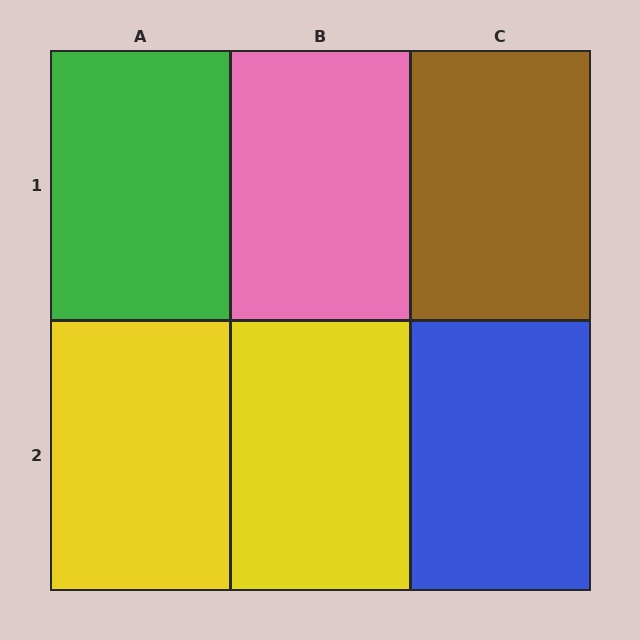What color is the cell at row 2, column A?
Yellow.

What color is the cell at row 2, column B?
Yellow.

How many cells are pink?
1 cell is pink.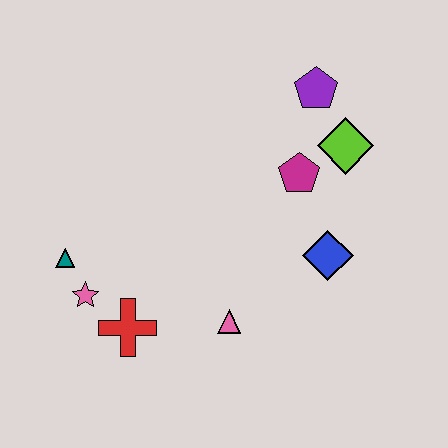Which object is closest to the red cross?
The pink star is closest to the red cross.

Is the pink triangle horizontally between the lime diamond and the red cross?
Yes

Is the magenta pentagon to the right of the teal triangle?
Yes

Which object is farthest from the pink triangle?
The purple pentagon is farthest from the pink triangle.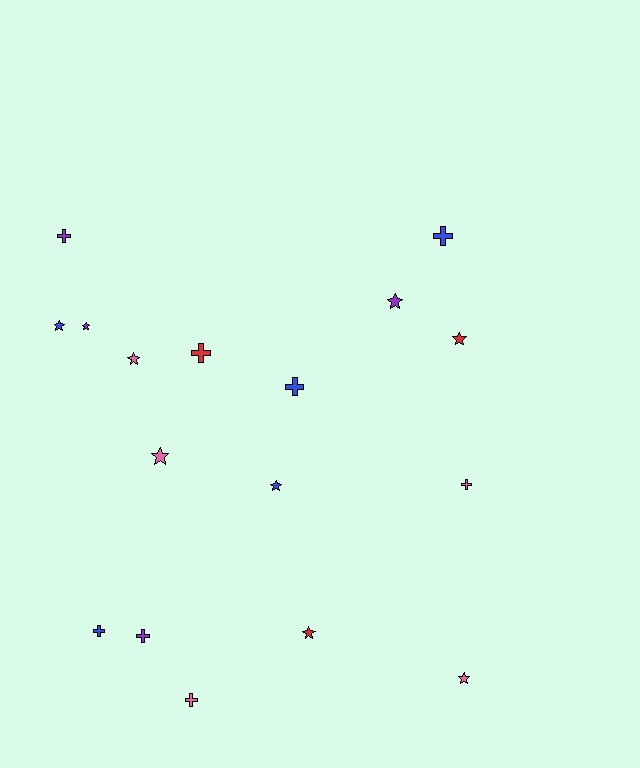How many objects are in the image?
There are 17 objects.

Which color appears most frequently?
Pink, with 5 objects.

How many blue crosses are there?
There are 3 blue crosses.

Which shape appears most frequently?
Star, with 9 objects.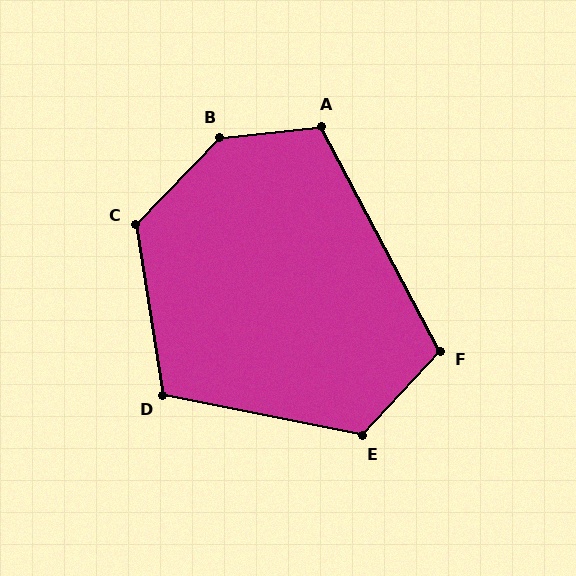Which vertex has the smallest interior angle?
F, at approximately 109 degrees.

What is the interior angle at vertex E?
Approximately 122 degrees (obtuse).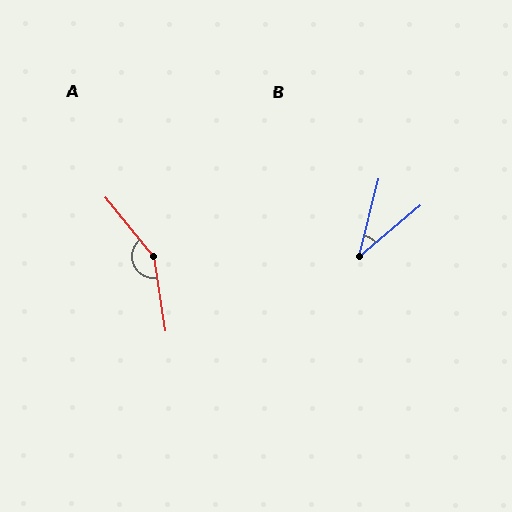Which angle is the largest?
A, at approximately 150 degrees.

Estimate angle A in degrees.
Approximately 150 degrees.